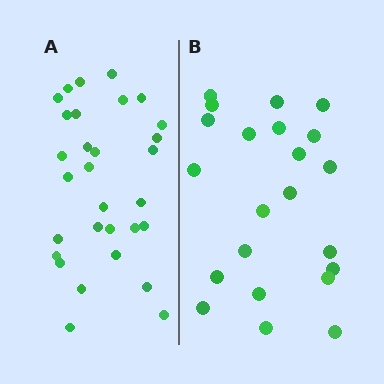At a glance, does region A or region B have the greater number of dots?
Region A (the left region) has more dots.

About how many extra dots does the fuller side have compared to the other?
Region A has roughly 8 or so more dots than region B.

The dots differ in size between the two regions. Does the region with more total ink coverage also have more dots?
No. Region B has more total ink coverage because its dots are larger, but region A actually contains more individual dots. Total area can be misleading — the number of items is what matters here.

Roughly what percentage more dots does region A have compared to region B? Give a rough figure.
About 35% more.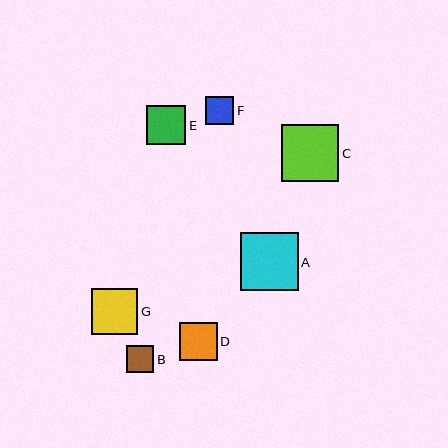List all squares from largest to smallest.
From largest to smallest: A, C, G, E, D, F, B.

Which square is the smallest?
Square B is the smallest with a size of approximately 27 pixels.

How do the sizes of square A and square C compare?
Square A and square C are approximately the same size.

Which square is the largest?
Square A is the largest with a size of approximately 58 pixels.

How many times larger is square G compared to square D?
Square G is approximately 1.2 times the size of square D.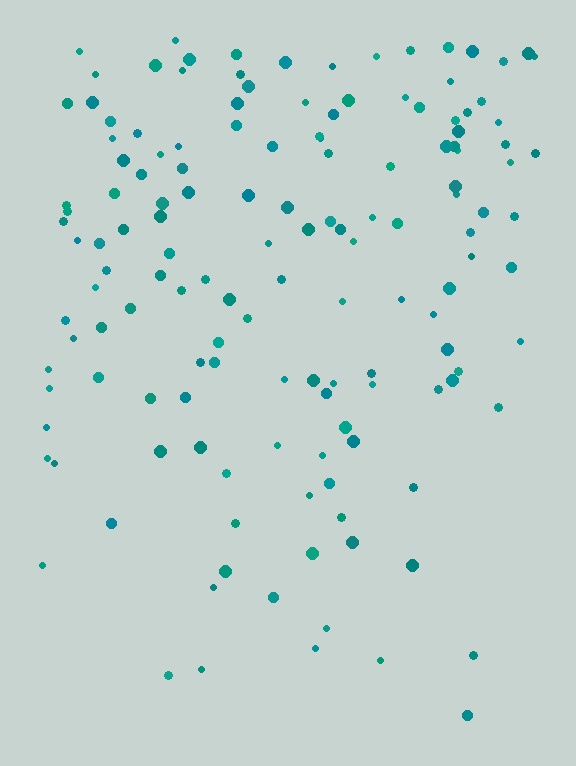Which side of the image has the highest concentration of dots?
The top.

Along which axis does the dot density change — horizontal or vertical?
Vertical.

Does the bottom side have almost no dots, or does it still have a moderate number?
Still a moderate number, just noticeably fewer than the top.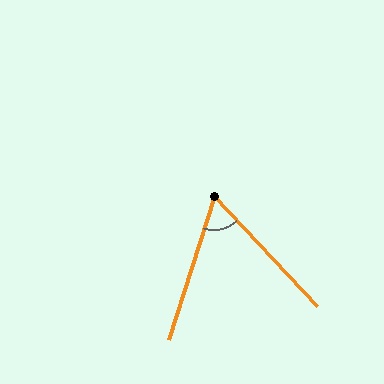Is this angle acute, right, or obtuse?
It is acute.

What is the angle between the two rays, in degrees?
Approximately 61 degrees.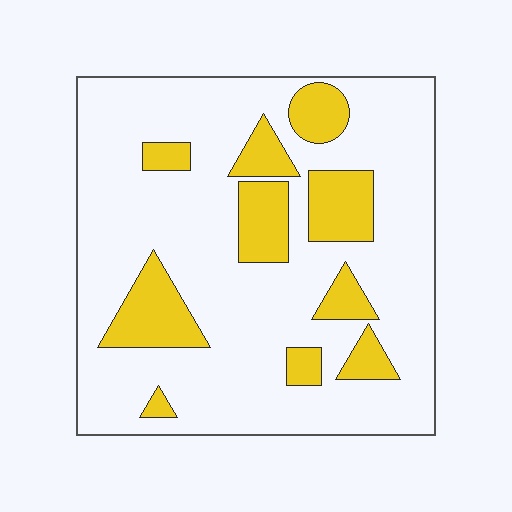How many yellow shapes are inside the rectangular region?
10.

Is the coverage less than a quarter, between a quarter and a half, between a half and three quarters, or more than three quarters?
Less than a quarter.